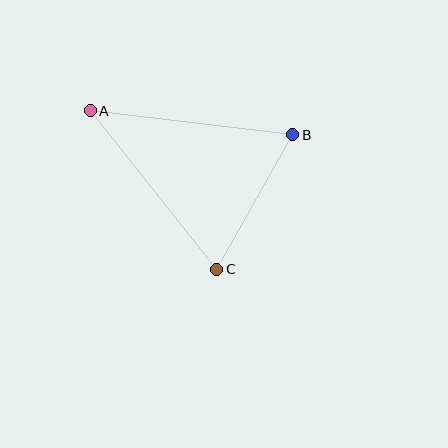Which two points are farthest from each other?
Points A and B are farthest from each other.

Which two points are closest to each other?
Points B and C are closest to each other.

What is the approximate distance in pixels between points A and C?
The distance between A and C is approximately 203 pixels.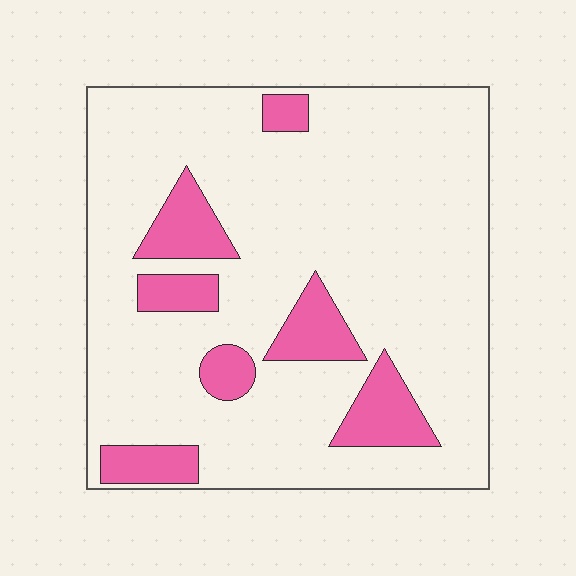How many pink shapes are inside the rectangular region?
7.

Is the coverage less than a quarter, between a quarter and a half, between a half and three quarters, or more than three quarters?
Less than a quarter.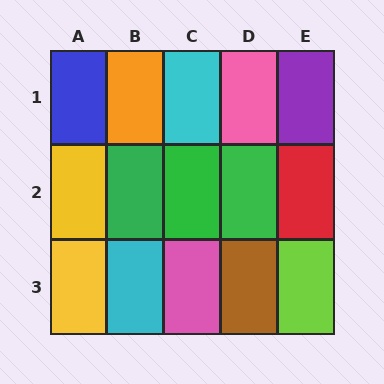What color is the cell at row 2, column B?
Green.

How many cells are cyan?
2 cells are cyan.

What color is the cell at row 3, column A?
Yellow.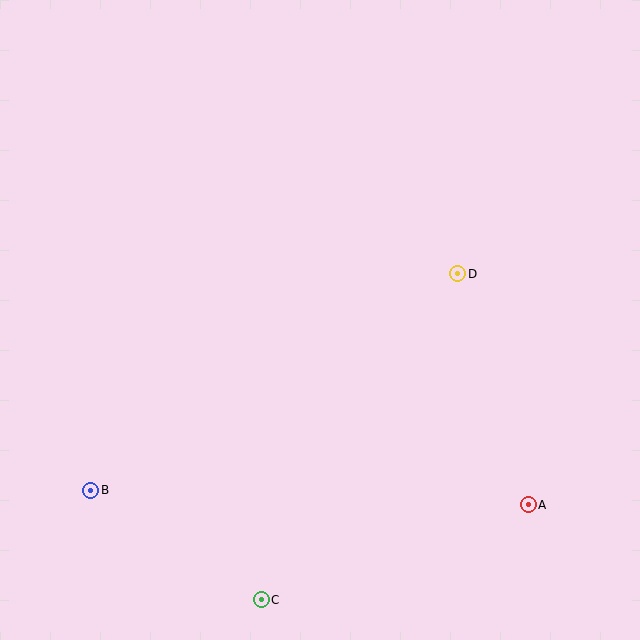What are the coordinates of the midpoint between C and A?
The midpoint between C and A is at (395, 552).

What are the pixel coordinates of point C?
Point C is at (261, 600).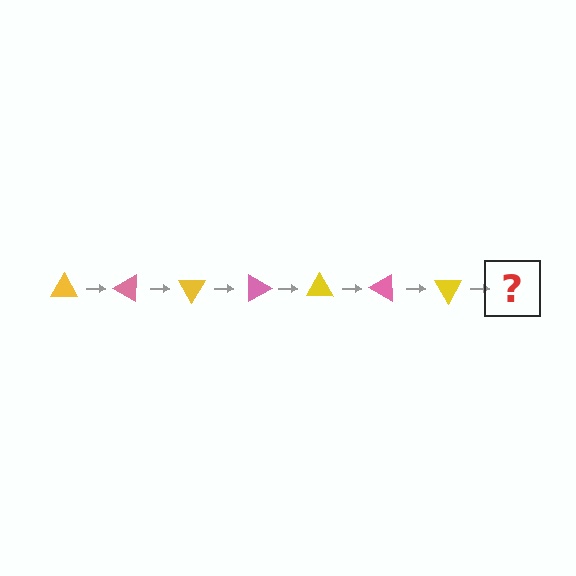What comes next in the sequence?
The next element should be a pink triangle, rotated 210 degrees from the start.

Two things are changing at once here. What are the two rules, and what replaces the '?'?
The two rules are that it rotates 30 degrees each step and the color cycles through yellow and pink. The '?' should be a pink triangle, rotated 210 degrees from the start.